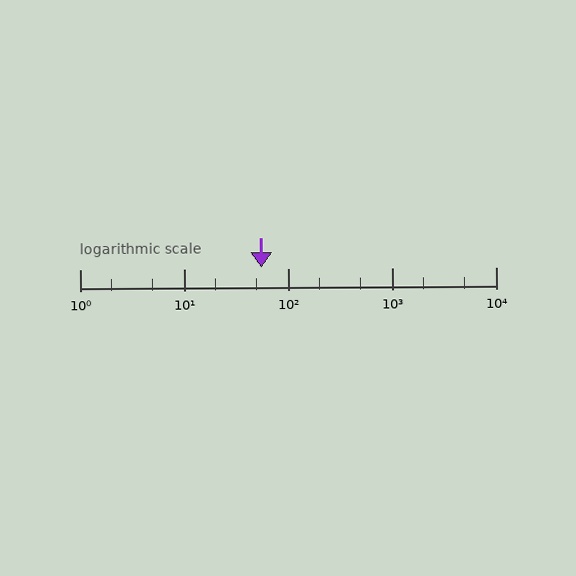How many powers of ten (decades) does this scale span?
The scale spans 4 decades, from 1 to 10000.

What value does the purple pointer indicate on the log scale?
The pointer indicates approximately 56.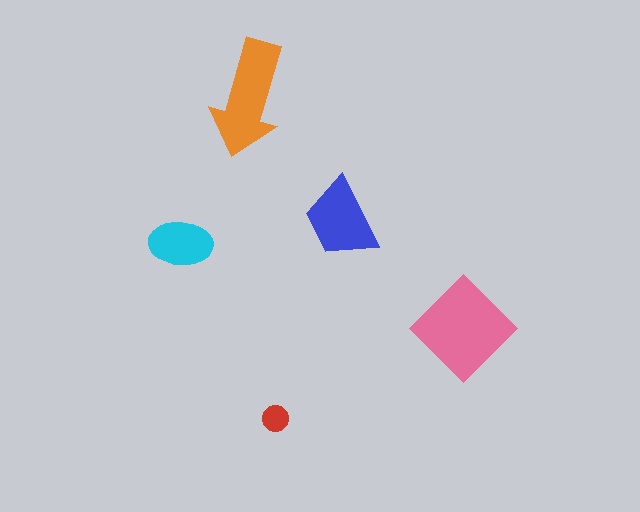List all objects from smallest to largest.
The red circle, the cyan ellipse, the blue trapezoid, the orange arrow, the pink diamond.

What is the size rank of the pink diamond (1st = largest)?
1st.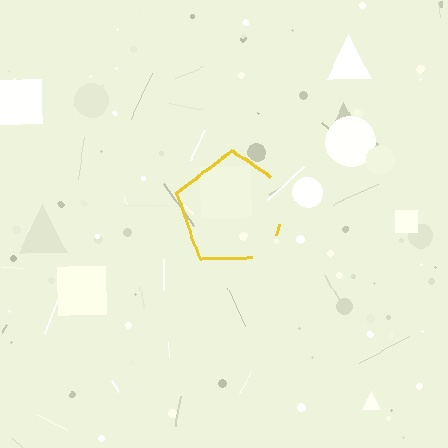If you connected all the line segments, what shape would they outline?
They would outline a pentagon.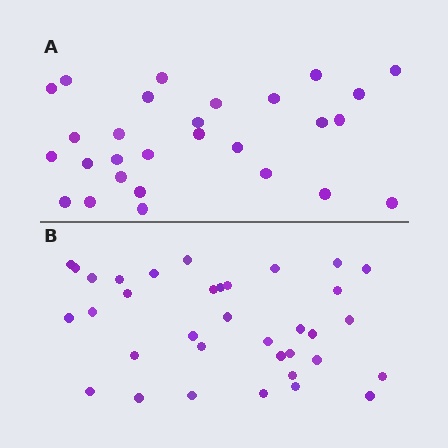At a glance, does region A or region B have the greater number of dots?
Region B (the bottom region) has more dots.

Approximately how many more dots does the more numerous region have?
Region B has roughly 8 or so more dots than region A.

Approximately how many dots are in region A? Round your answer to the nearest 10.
About 30 dots. (The exact count is 28, which rounds to 30.)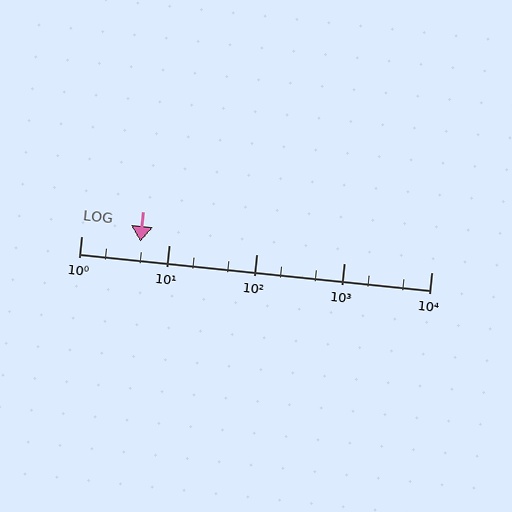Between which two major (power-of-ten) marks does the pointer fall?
The pointer is between 1 and 10.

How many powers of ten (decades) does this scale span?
The scale spans 4 decades, from 1 to 10000.